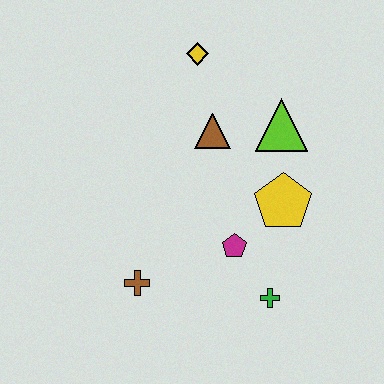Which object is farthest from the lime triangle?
The brown cross is farthest from the lime triangle.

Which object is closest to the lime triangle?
The brown triangle is closest to the lime triangle.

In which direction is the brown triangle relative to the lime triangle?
The brown triangle is to the left of the lime triangle.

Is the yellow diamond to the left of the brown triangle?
Yes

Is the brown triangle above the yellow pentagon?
Yes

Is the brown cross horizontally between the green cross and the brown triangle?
No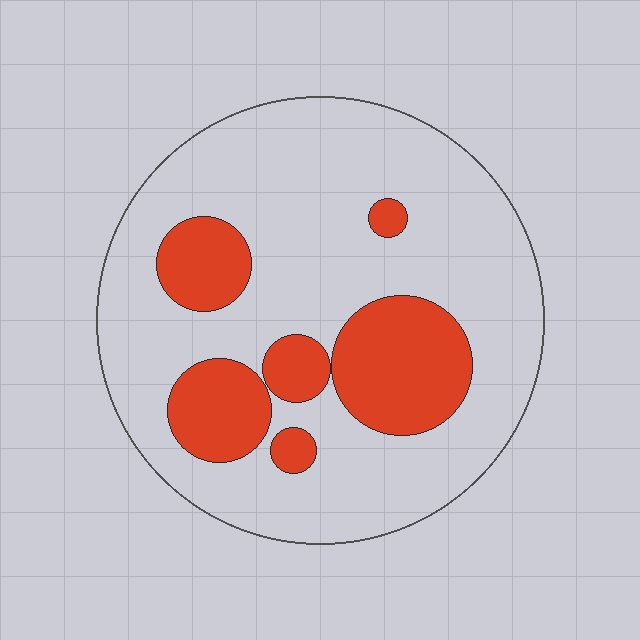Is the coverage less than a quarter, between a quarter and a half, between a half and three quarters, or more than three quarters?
Less than a quarter.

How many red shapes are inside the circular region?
6.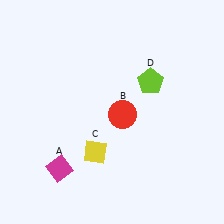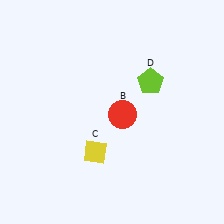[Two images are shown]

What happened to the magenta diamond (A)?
The magenta diamond (A) was removed in Image 2. It was in the bottom-left area of Image 1.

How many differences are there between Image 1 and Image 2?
There is 1 difference between the two images.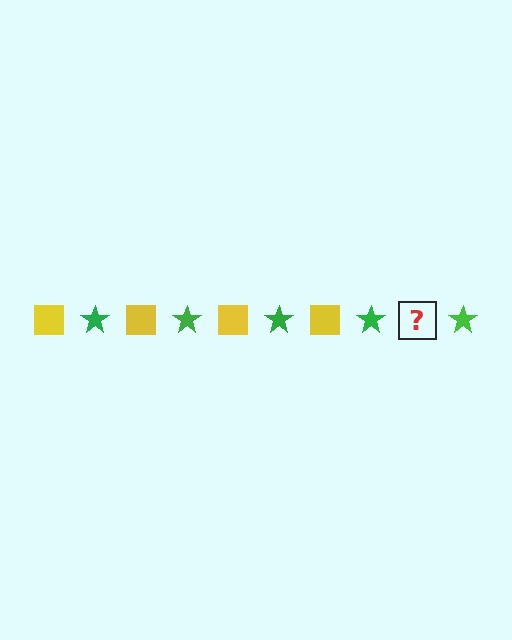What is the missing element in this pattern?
The missing element is a yellow square.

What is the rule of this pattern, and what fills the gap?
The rule is that the pattern alternates between yellow square and green star. The gap should be filled with a yellow square.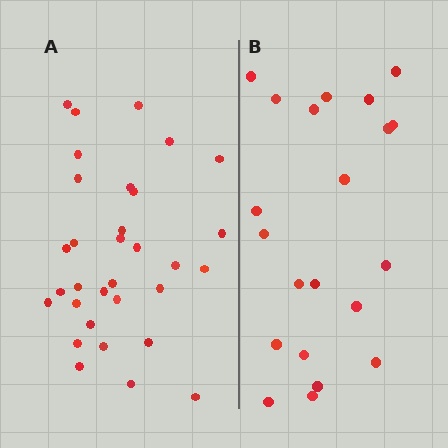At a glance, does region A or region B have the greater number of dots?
Region A (the left region) has more dots.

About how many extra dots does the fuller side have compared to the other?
Region A has roughly 12 or so more dots than region B.